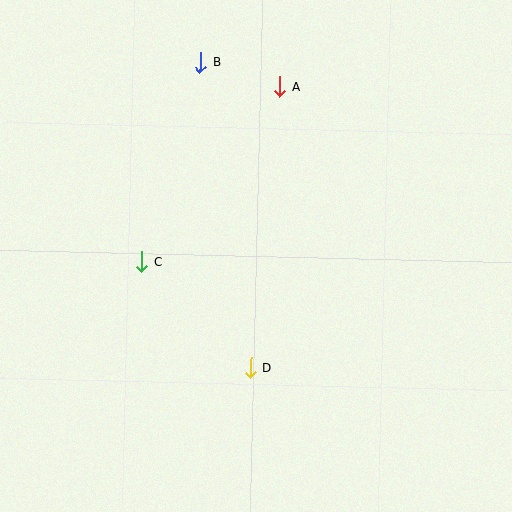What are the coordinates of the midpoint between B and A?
The midpoint between B and A is at (240, 74).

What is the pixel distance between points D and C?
The distance between D and C is 152 pixels.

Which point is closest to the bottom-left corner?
Point C is closest to the bottom-left corner.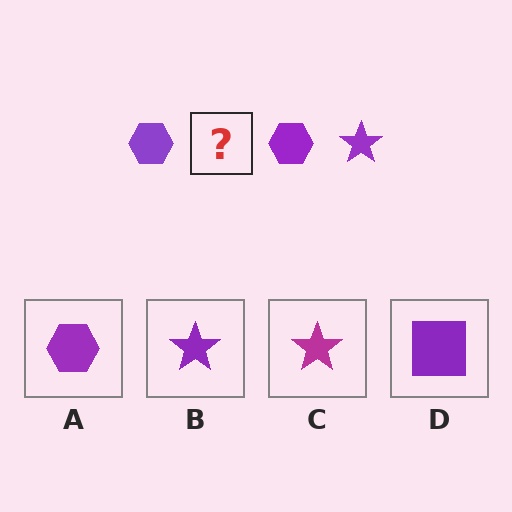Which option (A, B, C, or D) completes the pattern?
B.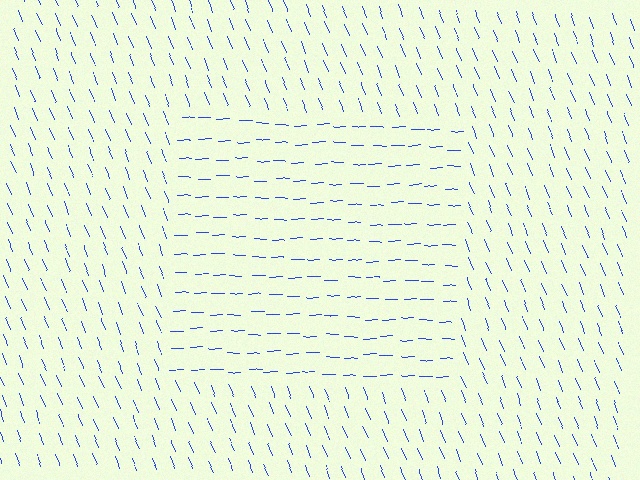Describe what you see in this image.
The image is filled with small blue line segments. A rectangle region in the image has lines oriented differently from the surrounding lines, creating a visible texture boundary.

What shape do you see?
I see a rectangle.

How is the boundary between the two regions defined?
The boundary is defined purely by a change in line orientation (approximately 70 degrees difference). All lines are the same color and thickness.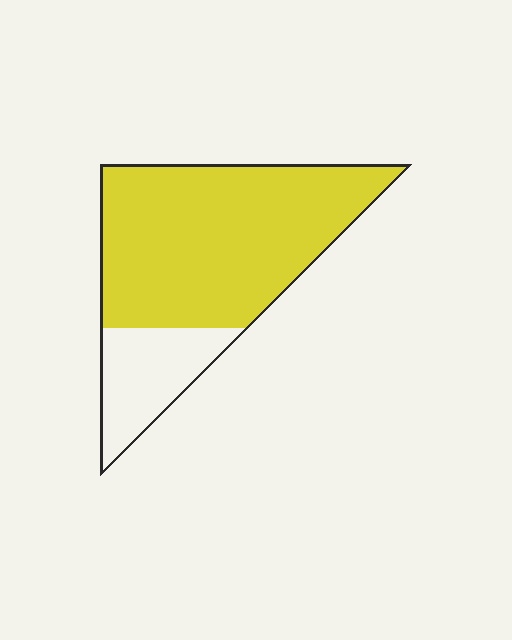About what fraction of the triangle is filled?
About three quarters (3/4).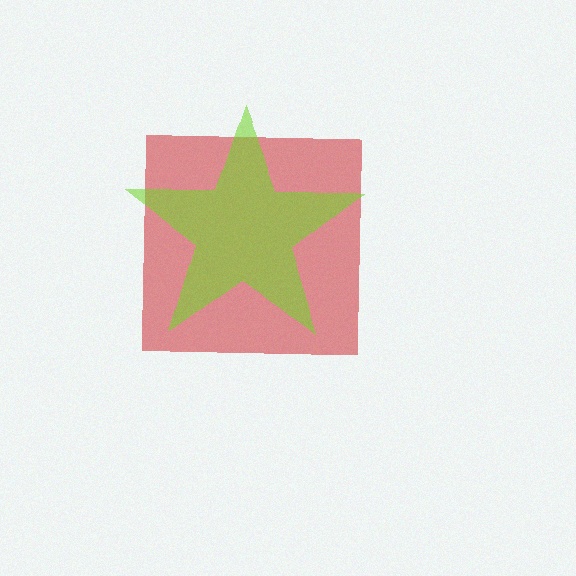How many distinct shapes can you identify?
There are 2 distinct shapes: a red square, a lime star.